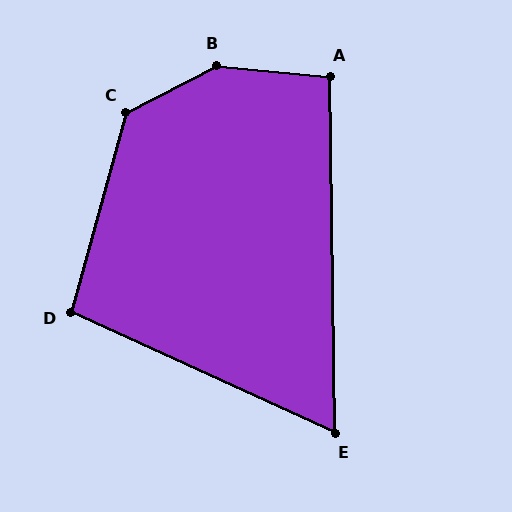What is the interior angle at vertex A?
Approximately 96 degrees (obtuse).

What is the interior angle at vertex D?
Approximately 99 degrees (obtuse).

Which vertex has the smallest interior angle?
E, at approximately 65 degrees.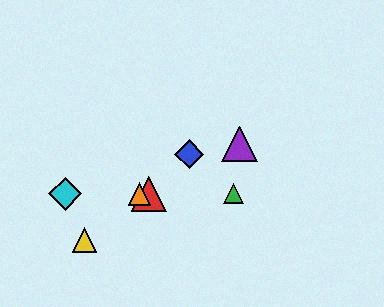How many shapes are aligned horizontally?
4 shapes (the red triangle, the green triangle, the orange triangle, the cyan diamond) are aligned horizontally.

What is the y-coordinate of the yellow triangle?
The yellow triangle is at y≈240.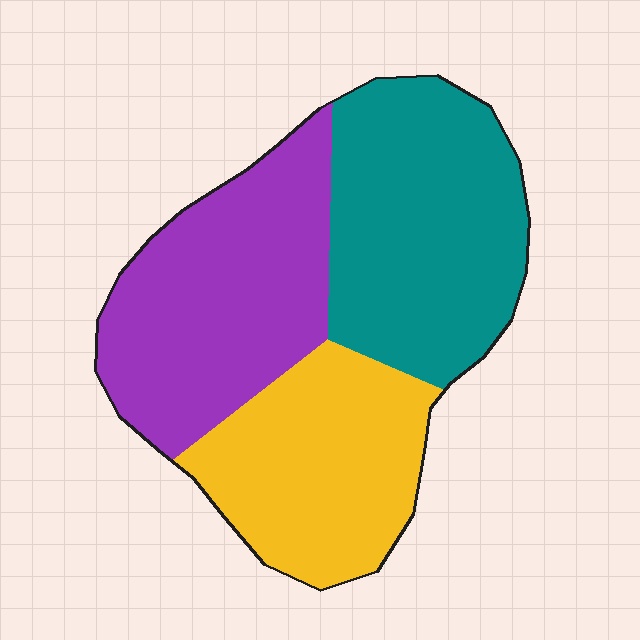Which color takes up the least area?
Yellow, at roughly 30%.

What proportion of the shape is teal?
Teal takes up about three eighths (3/8) of the shape.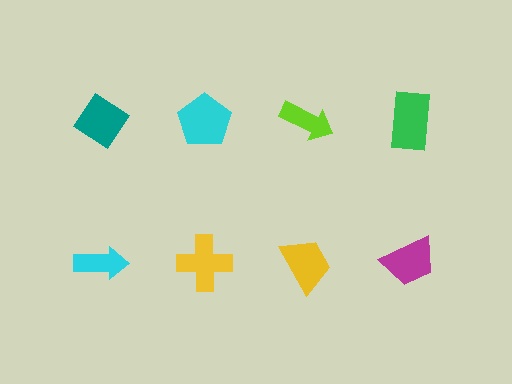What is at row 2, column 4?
A magenta trapezoid.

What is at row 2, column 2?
A yellow cross.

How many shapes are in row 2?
4 shapes.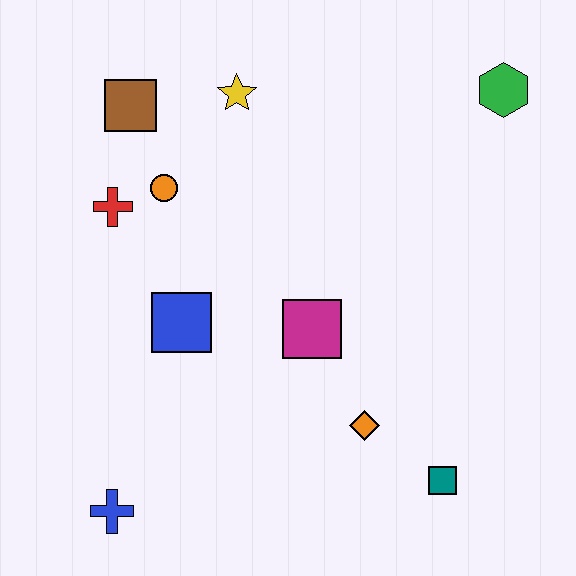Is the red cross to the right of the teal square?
No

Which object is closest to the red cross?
The orange circle is closest to the red cross.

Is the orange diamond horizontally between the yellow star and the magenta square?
No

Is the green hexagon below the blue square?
No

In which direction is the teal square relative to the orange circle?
The teal square is below the orange circle.